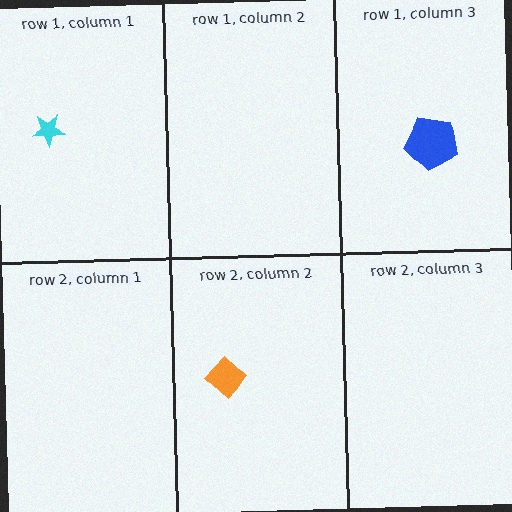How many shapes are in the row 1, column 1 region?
1.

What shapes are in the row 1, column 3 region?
The blue pentagon.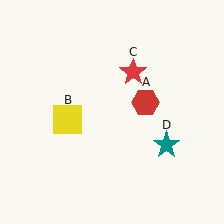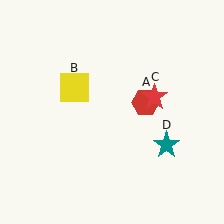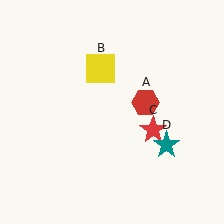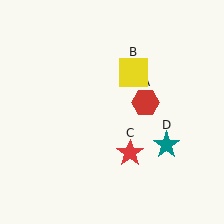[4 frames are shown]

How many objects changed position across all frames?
2 objects changed position: yellow square (object B), red star (object C).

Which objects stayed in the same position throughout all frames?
Red hexagon (object A) and teal star (object D) remained stationary.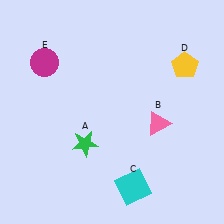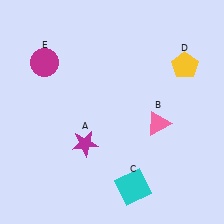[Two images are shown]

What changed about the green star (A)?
In Image 1, A is green. In Image 2, it changed to magenta.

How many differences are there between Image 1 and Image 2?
There is 1 difference between the two images.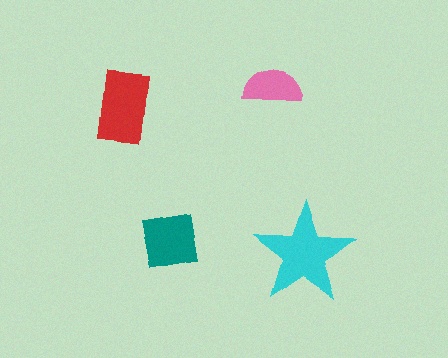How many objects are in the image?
There are 4 objects in the image.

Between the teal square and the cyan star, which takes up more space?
The cyan star.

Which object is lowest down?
The cyan star is bottommost.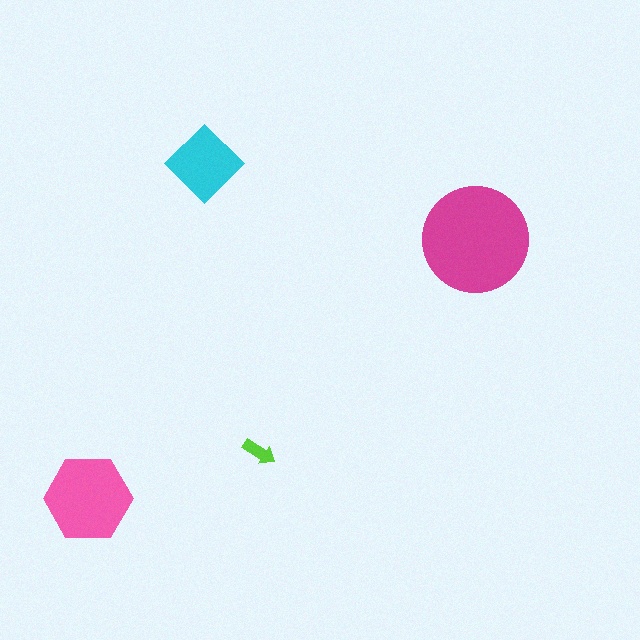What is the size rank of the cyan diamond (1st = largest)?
3rd.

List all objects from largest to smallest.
The magenta circle, the pink hexagon, the cyan diamond, the lime arrow.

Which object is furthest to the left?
The pink hexagon is leftmost.